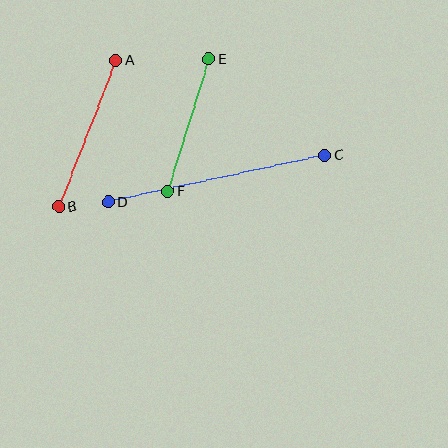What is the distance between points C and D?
The distance is approximately 221 pixels.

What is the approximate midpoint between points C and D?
The midpoint is at approximately (216, 179) pixels.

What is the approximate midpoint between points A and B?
The midpoint is at approximately (87, 134) pixels.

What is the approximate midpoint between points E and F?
The midpoint is at approximately (188, 125) pixels.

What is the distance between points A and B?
The distance is approximately 157 pixels.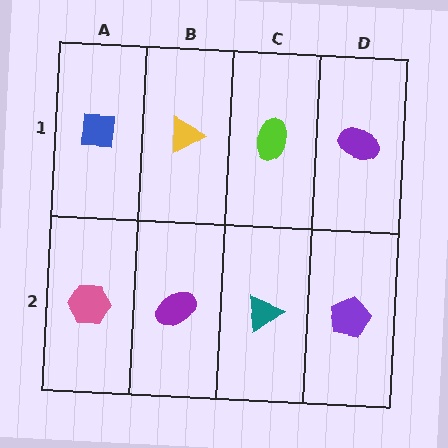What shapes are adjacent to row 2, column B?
A yellow triangle (row 1, column B), a pink hexagon (row 2, column A), a teal triangle (row 2, column C).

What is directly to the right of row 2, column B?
A teal triangle.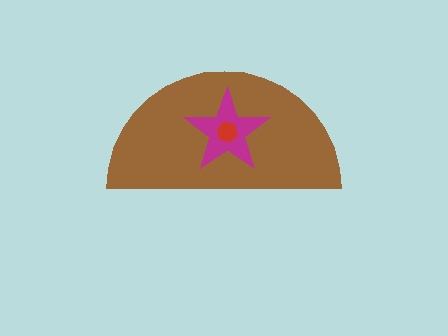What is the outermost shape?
The brown semicircle.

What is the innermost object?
The red hexagon.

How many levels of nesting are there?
3.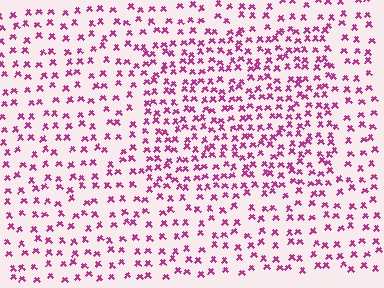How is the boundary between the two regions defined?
The boundary is defined by a change in element density (approximately 1.8x ratio). All elements are the same color, size, and shape.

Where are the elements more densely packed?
The elements are more densely packed inside the rectangle boundary.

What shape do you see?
I see a rectangle.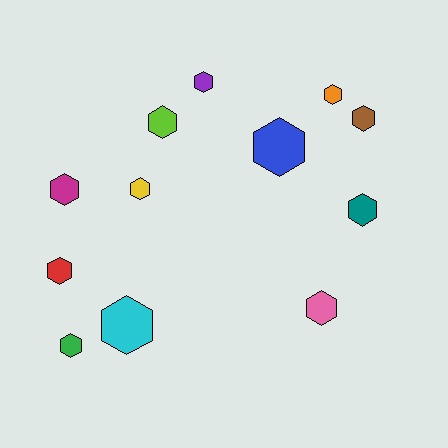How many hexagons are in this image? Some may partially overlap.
There are 12 hexagons.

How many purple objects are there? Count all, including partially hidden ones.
There is 1 purple object.